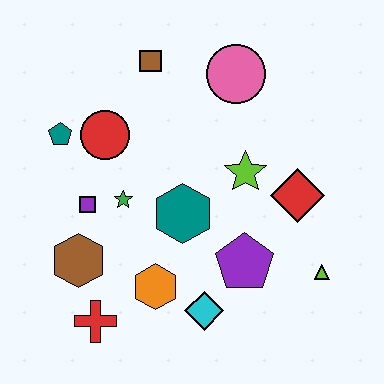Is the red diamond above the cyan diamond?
Yes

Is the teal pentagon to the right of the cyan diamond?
No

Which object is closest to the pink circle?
The brown square is closest to the pink circle.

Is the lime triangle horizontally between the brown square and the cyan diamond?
No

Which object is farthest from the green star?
The lime triangle is farthest from the green star.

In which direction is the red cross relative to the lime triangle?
The red cross is to the left of the lime triangle.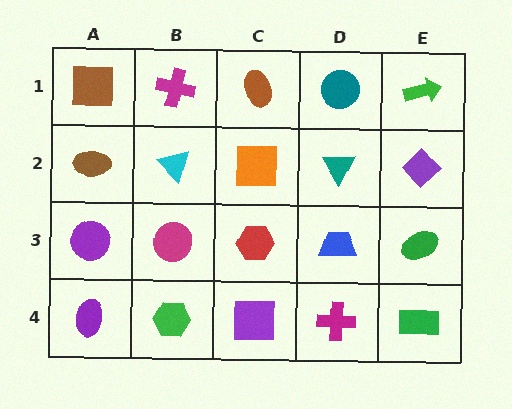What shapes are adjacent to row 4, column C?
A red hexagon (row 3, column C), a green hexagon (row 4, column B), a magenta cross (row 4, column D).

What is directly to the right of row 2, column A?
A cyan triangle.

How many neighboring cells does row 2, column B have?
4.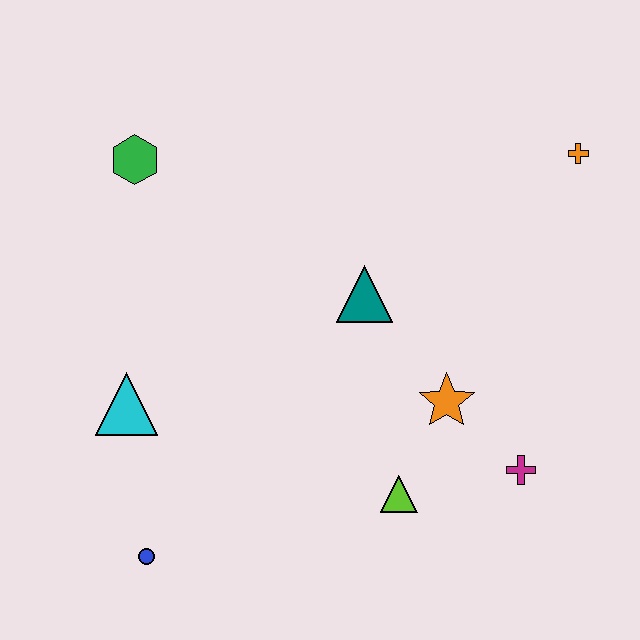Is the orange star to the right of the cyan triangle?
Yes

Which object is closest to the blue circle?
The cyan triangle is closest to the blue circle.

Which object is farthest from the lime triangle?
The green hexagon is farthest from the lime triangle.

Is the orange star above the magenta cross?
Yes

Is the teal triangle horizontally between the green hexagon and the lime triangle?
Yes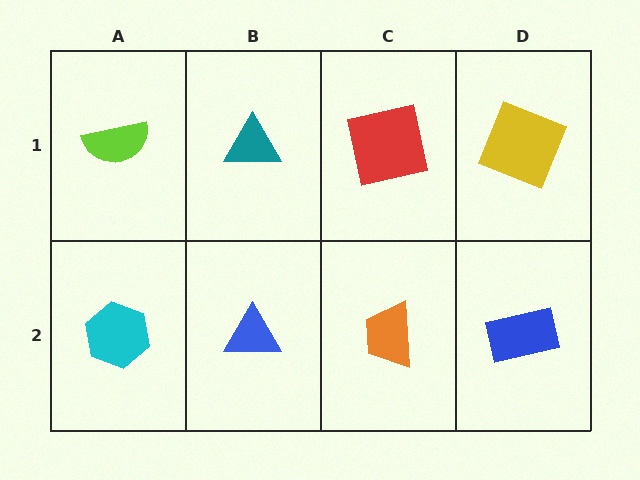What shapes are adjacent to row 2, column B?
A teal triangle (row 1, column B), a cyan hexagon (row 2, column A), an orange trapezoid (row 2, column C).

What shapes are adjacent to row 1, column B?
A blue triangle (row 2, column B), a lime semicircle (row 1, column A), a red square (row 1, column C).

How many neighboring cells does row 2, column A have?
2.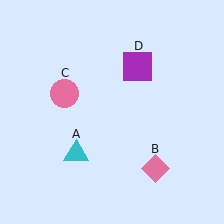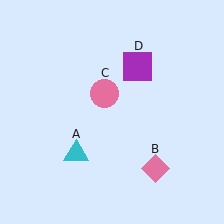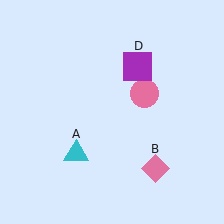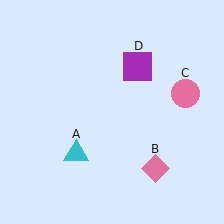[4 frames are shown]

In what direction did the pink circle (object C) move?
The pink circle (object C) moved right.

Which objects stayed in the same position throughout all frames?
Cyan triangle (object A) and pink diamond (object B) and purple square (object D) remained stationary.